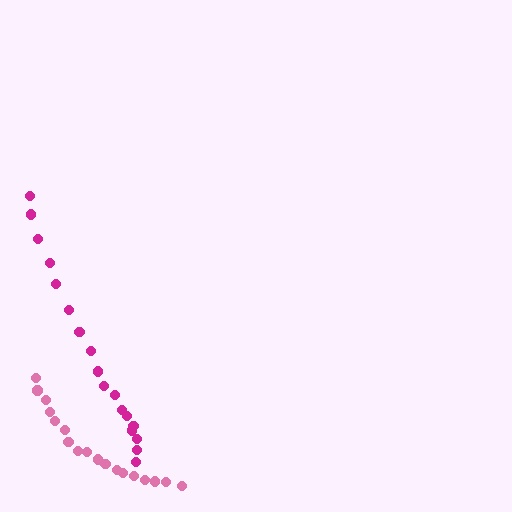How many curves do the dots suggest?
There are 2 distinct paths.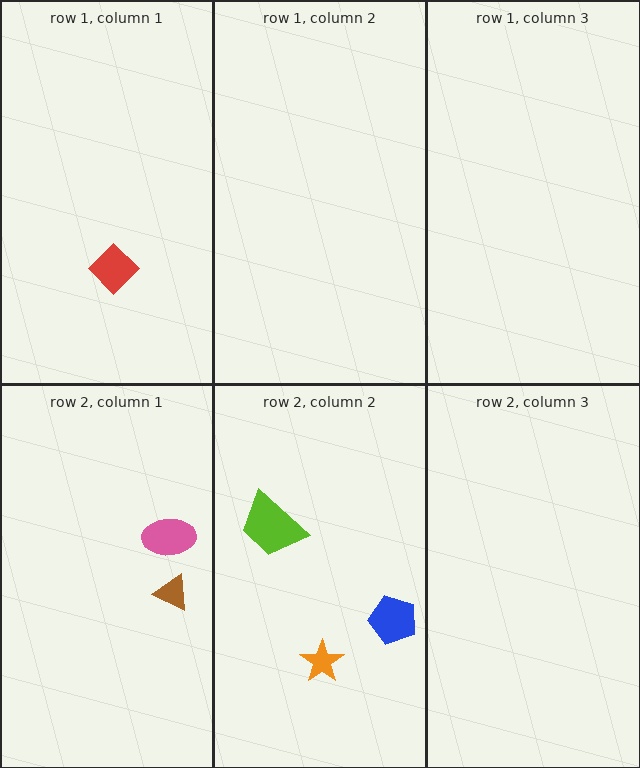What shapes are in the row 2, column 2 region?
The lime trapezoid, the blue pentagon, the orange star.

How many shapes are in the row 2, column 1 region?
2.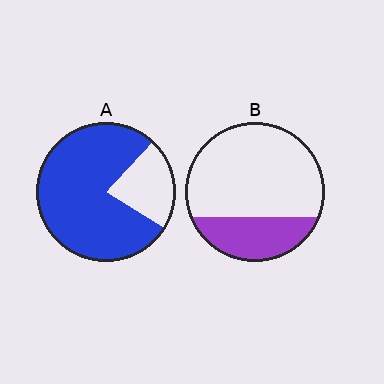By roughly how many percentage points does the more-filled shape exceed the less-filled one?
By roughly 50 percentage points (A over B).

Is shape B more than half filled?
No.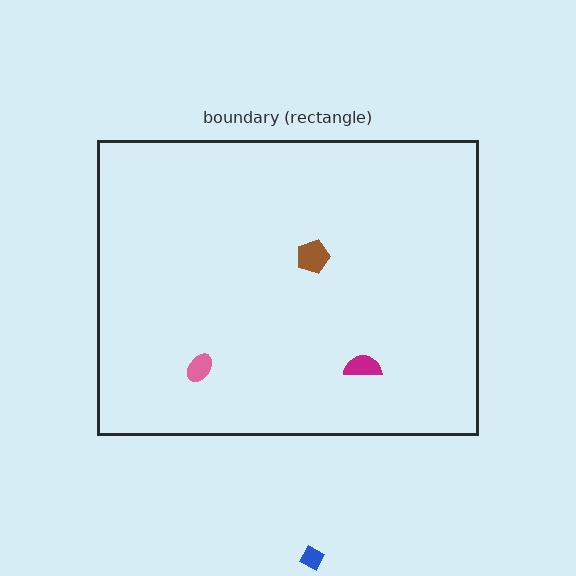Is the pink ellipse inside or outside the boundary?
Inside.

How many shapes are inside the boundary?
3 inside, 1 outside.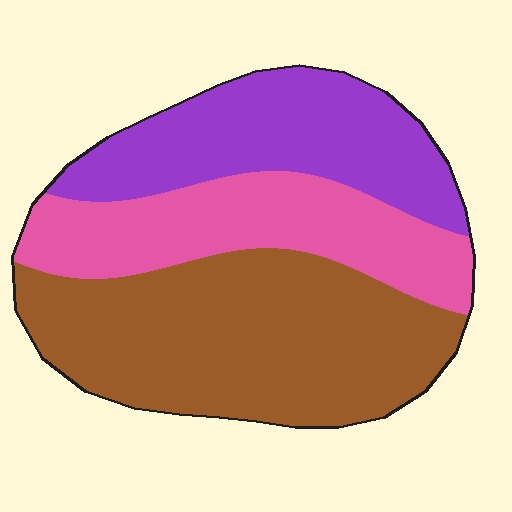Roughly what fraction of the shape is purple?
Purple takes up about one quarter (1/4) of the shape.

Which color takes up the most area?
Brown, at roughly 45%.